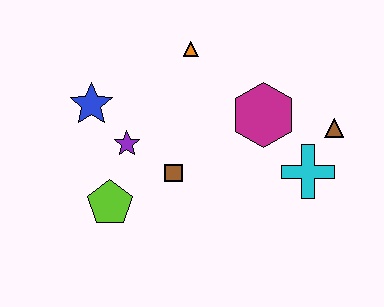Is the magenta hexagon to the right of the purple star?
Yes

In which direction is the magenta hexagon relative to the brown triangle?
The magenta hexagon is to the left of the brown triangle.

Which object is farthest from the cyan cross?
The blue star is farthest from the cyan cross.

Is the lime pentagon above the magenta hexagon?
No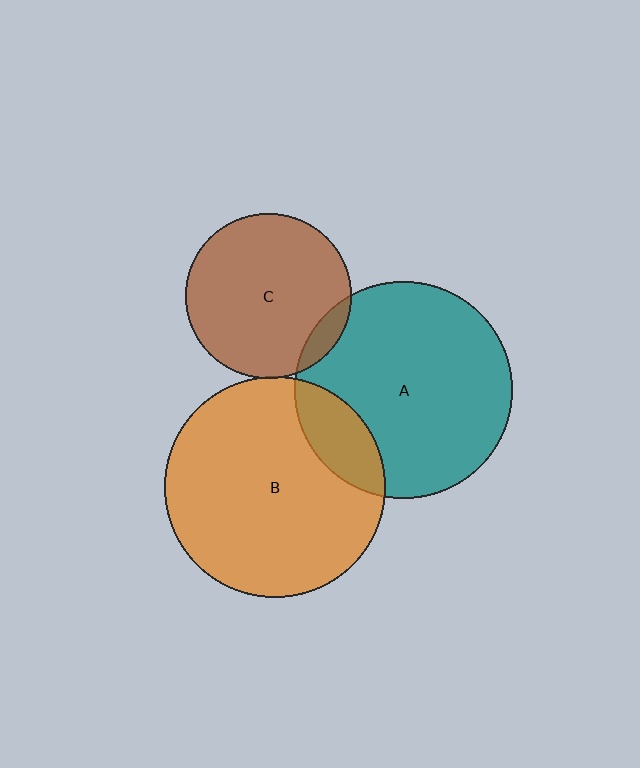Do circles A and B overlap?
Yes.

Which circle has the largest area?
Circle B (orange).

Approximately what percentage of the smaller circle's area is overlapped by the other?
Approximately 15%.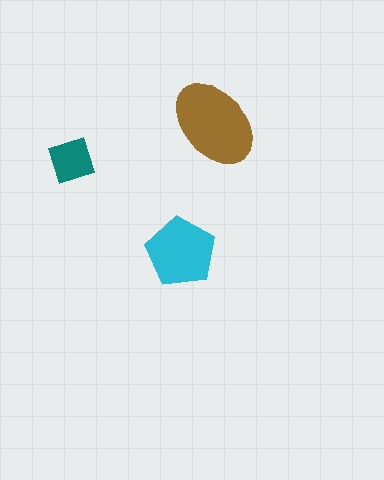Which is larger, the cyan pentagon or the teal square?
The cyan pentagon.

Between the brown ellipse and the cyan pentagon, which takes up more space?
The brown ellipse.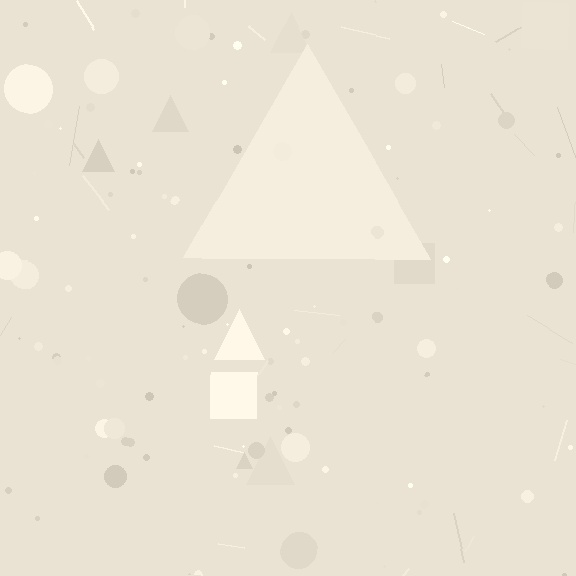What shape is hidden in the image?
A triangle is hidden in the image.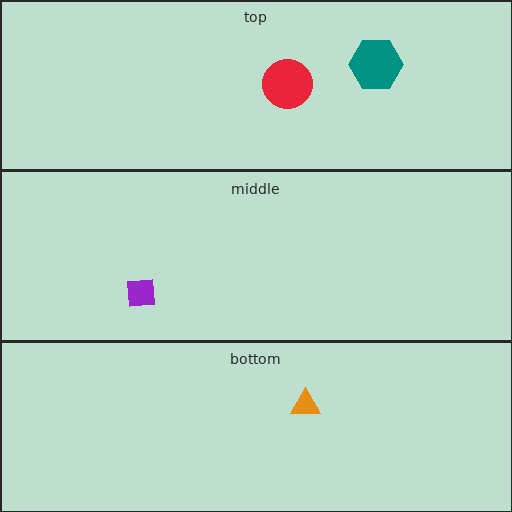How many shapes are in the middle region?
1.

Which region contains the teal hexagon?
The top region.